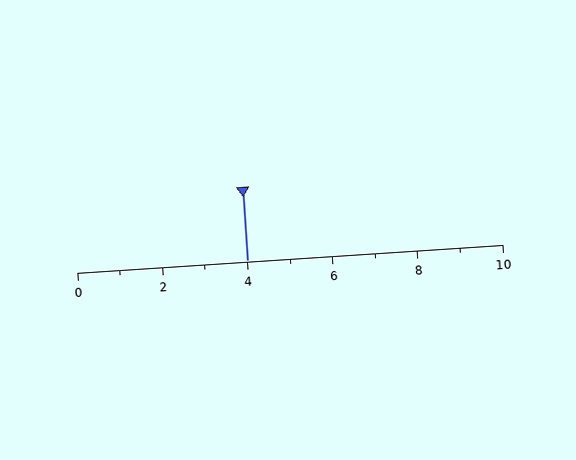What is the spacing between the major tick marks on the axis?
The major ticks are spaced 2 apart.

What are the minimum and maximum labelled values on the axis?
The axis runs from 0 to 10.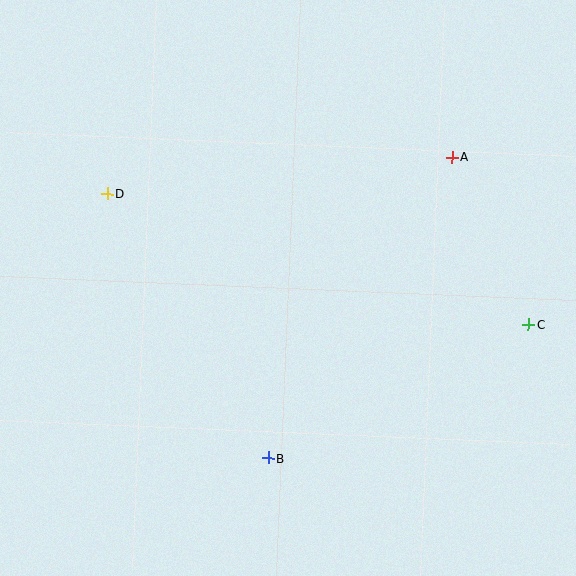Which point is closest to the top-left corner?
Point D is closest to the top-left corner.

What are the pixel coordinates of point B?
Point B is at (268, 458).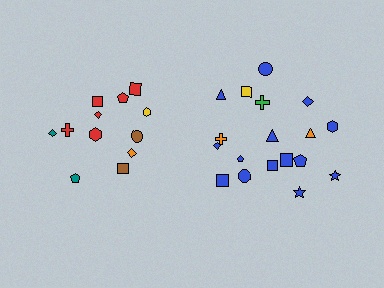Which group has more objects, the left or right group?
The right group.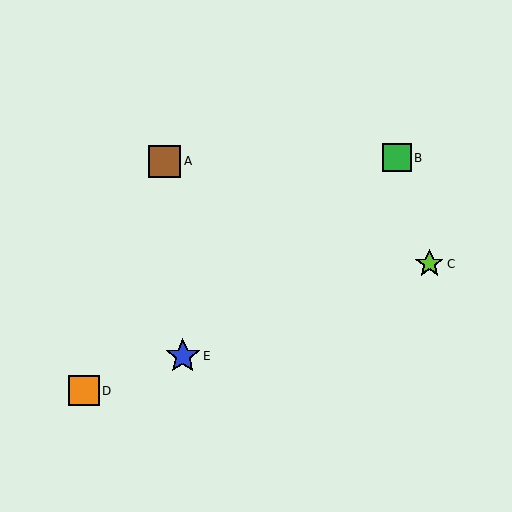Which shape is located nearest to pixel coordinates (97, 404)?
The orange square (labeled D) at (84, 391) is nearest to that location.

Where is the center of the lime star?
The center of the lime star is at (429, 264).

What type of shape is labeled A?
Shape A is a brown square.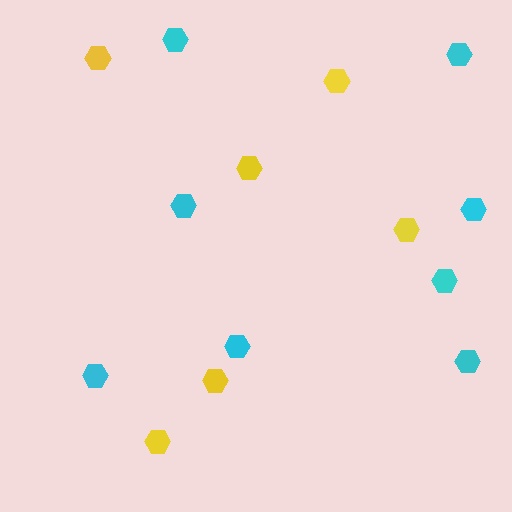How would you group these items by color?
There are 2 groups: one group of cyan hexagons (8) and one group of yellow hexagons (6).